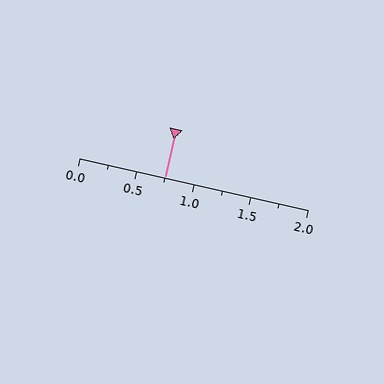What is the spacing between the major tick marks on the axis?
The major ticks are spaced 0.5 apart.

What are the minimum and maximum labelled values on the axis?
The axis runs from 0.0 to 2.0.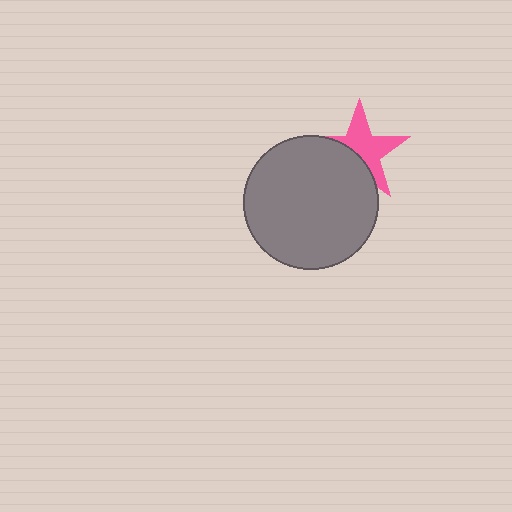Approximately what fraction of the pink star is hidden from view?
Roughly 42% of the pink star is hidden behind the gray circle.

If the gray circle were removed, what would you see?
You would see the complete pink star.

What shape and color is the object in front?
The object in front is a gray circle.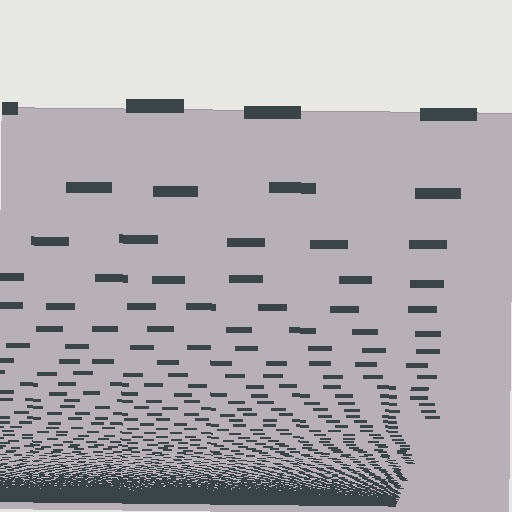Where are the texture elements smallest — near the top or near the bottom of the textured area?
Near the bottom.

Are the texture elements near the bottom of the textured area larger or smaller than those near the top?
Smaller. The gradient is inverted — elements near the bottom are smaller and denser.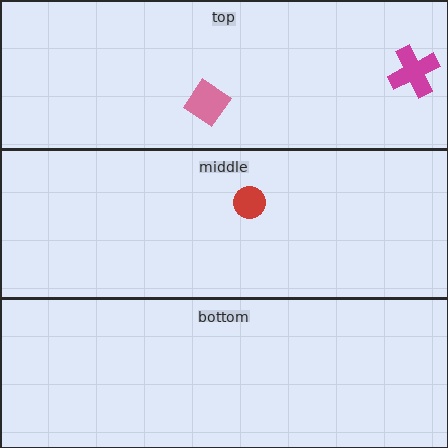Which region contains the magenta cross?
The top region.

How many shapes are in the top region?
2.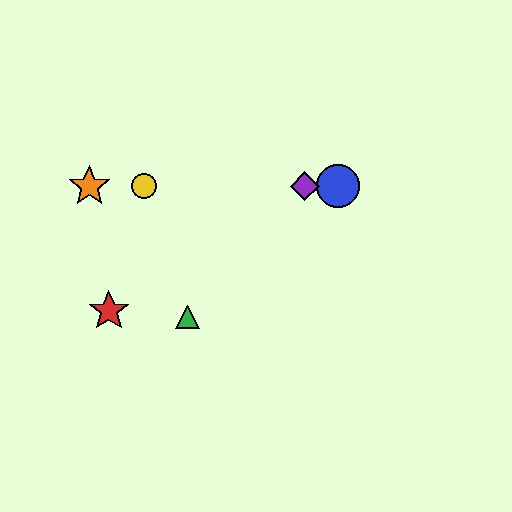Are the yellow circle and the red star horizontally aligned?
No, the yellow circle is at y≈186 and the red star is at y≈311.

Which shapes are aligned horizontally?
The blue circle, the yellow circle, the purple diamond, the orange star are aligned horizontally.